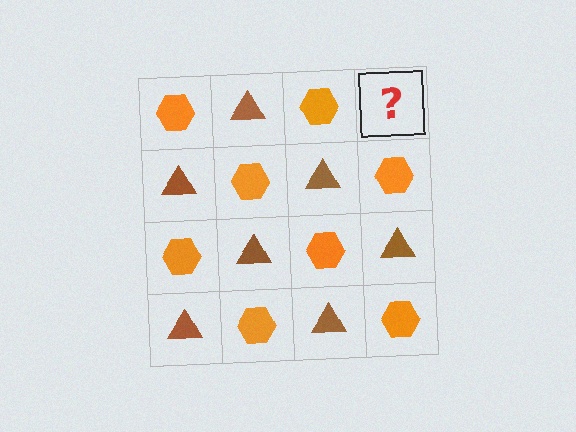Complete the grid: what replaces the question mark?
The question mark should be replaced with a brown triangle.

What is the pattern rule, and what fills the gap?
The rule is that it alternates orange hexagon and brown triangle in a checkerboard pattern. The gap should be filled with a brown triangle.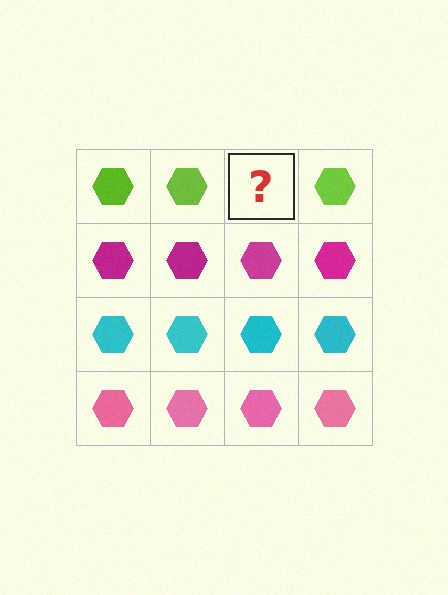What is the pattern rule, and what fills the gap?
The rule is that each row has a consistent color. The gap should be filled with a lime hexagon.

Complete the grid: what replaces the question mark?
The question mark should be replaced with a lime hexagon.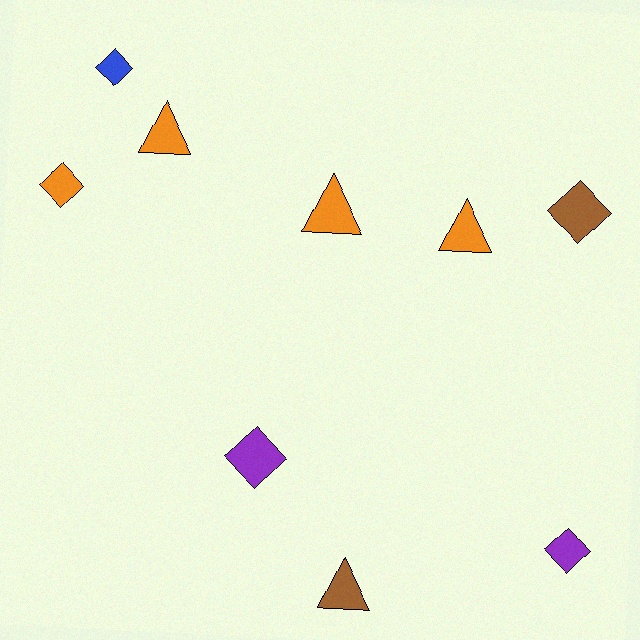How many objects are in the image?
There are 9 objects.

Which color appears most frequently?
Orange, with 4 objects.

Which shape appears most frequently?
Diamond, with 5 objects.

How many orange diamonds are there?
There is 1 orange diamond.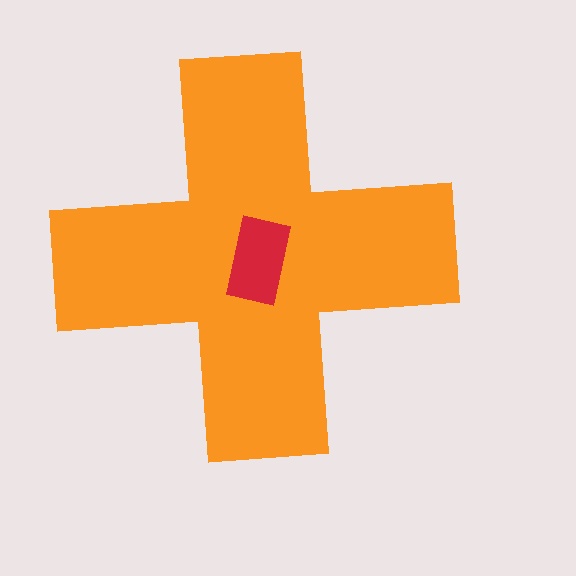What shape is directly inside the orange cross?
The red rectangle.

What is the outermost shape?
The orange cross.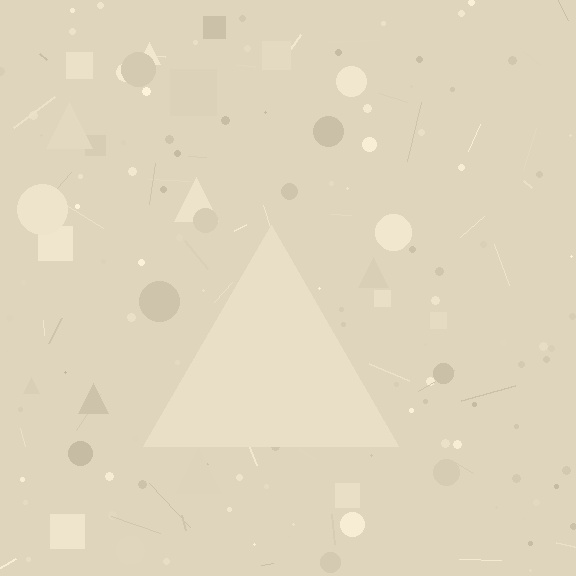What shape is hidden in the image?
A triangle is hidden in the image.